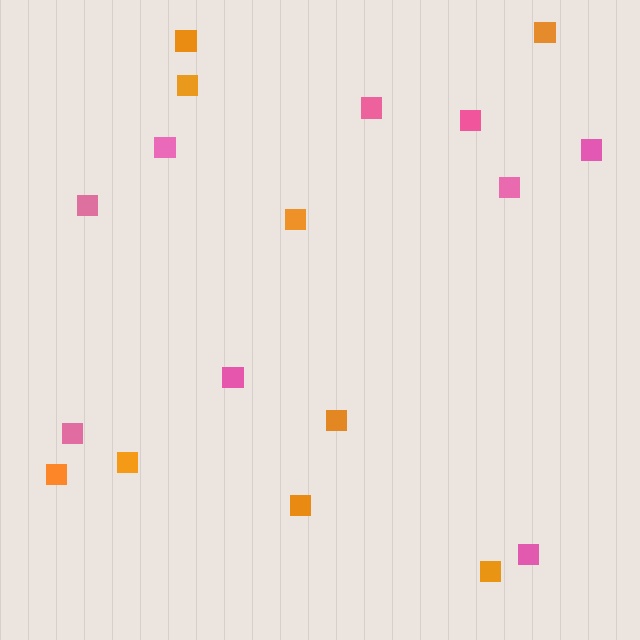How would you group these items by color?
There are 2 groups: one group of pink squares (9) and one group of orange squares (9).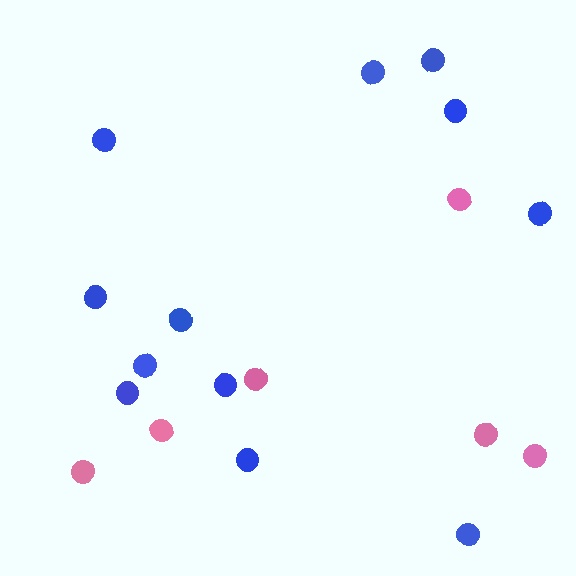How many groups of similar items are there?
There are 2 groups: one group of pink circles (6) and one group of blue circles (12).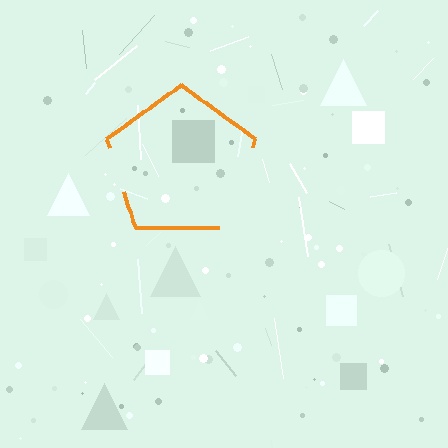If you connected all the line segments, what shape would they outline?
They would outline a pentagon.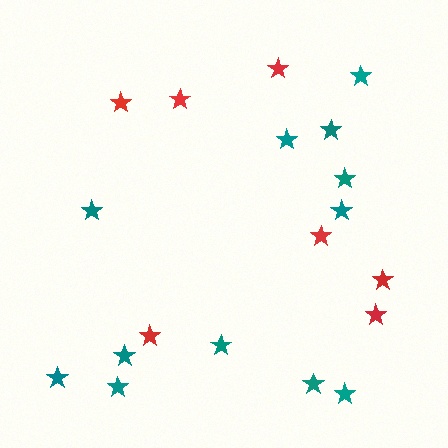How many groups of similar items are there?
There are 2 groups: one group of red stars (7) and one group of teal stars (12).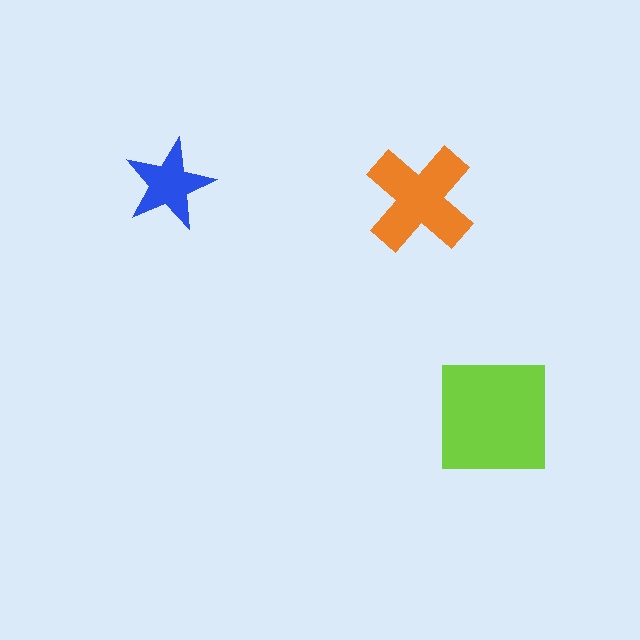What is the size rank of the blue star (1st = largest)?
3rd.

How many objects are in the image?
There are 3 objects in the image.